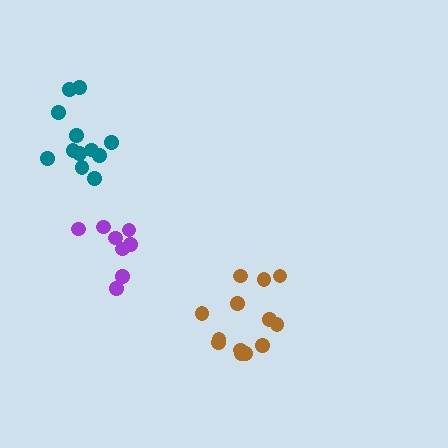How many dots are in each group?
Group 1: 8 dots, Group 2: 13 dots, Group 3: 12 dots (33 total).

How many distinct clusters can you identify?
There are 3 distinct clusters.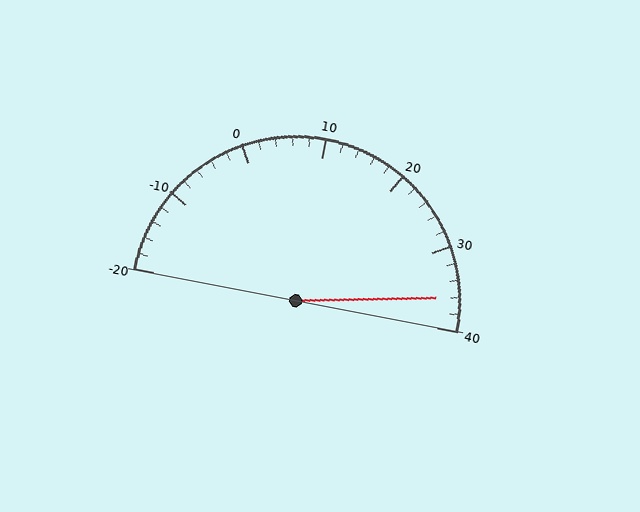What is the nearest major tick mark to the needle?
The nearest major tick mark is 40.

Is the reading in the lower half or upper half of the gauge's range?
The reading is in the upper half of the range (-20 to 40).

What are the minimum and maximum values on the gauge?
The gauge ranges from -20 to 40.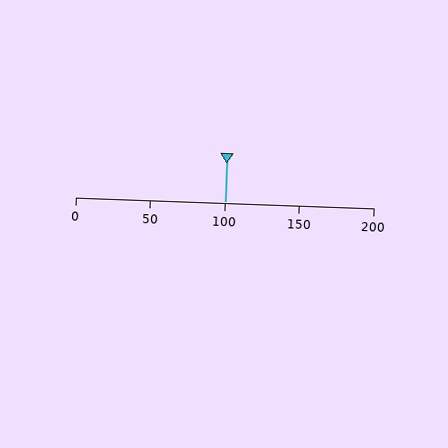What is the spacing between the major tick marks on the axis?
The major ticks are spaced 50 apart.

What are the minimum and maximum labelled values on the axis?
The axis runs from 0 to 200.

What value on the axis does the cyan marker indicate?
The marker indicates approximately 100.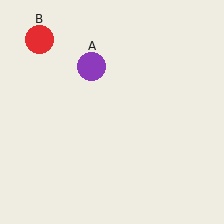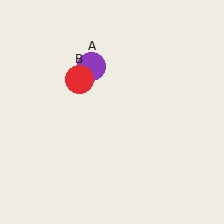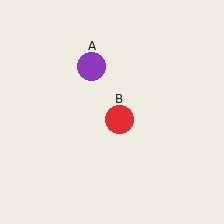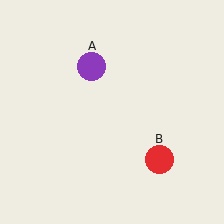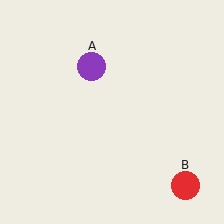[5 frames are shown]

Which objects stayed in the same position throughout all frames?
Purple circle (object A) remained stationary.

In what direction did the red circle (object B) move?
The red circle (object B) moved down and to the right.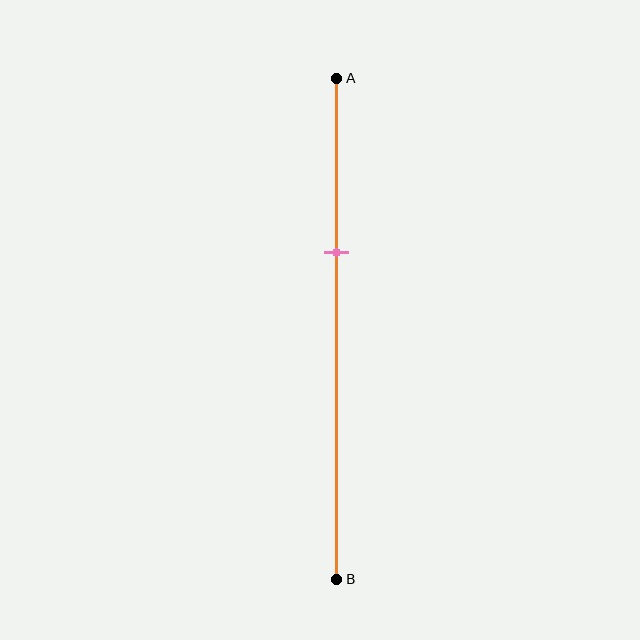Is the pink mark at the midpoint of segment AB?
No, the mark is at about 35% from A, not at the 50% midpoint.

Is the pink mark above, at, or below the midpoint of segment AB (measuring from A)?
The pink mark is above the midpoint of segment AB.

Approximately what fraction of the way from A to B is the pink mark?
The pink mark is approximately 35% of the way from A to B.